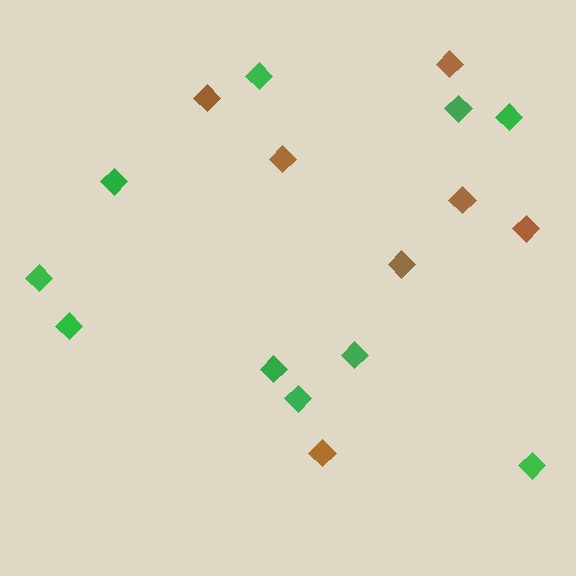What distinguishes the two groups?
There are 2 groups: one group of brown diamonds (7) and one group of green diamonds (10).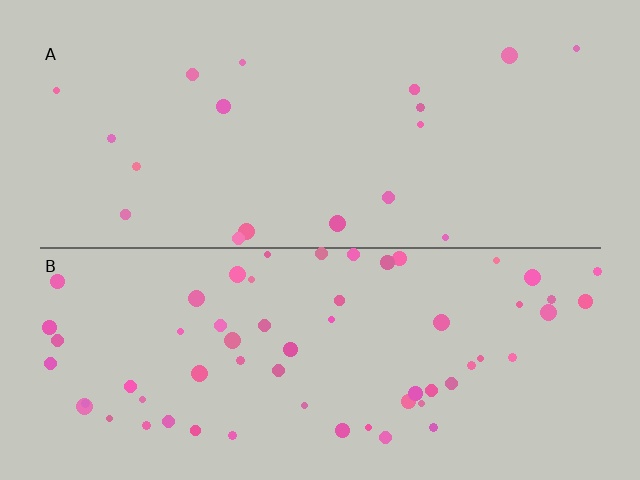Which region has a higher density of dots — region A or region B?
B (the bottom).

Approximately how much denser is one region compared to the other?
Approximately 3.3× — region B over region A.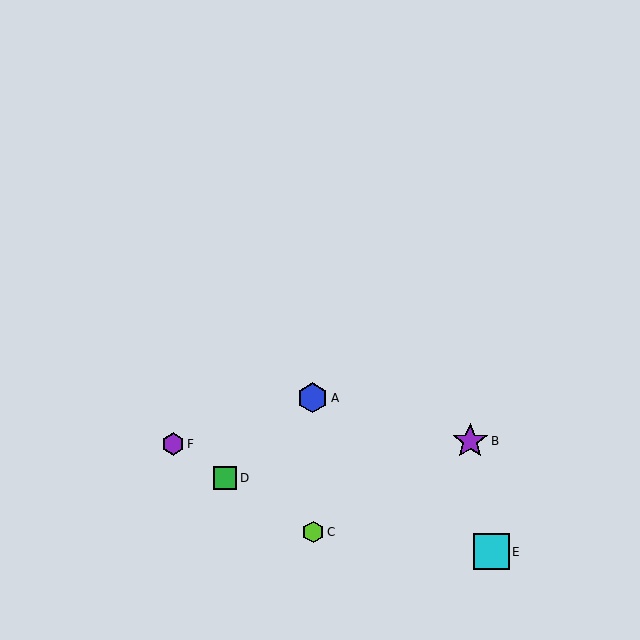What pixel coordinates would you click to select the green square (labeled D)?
Click at (225, 478) to select the green square D.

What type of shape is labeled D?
Shape D is a green square.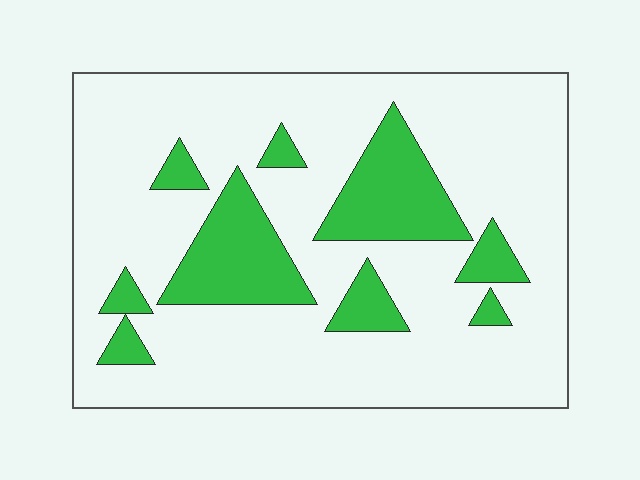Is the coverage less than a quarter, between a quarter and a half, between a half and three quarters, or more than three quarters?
Less than a quarter.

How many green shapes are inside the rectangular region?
9.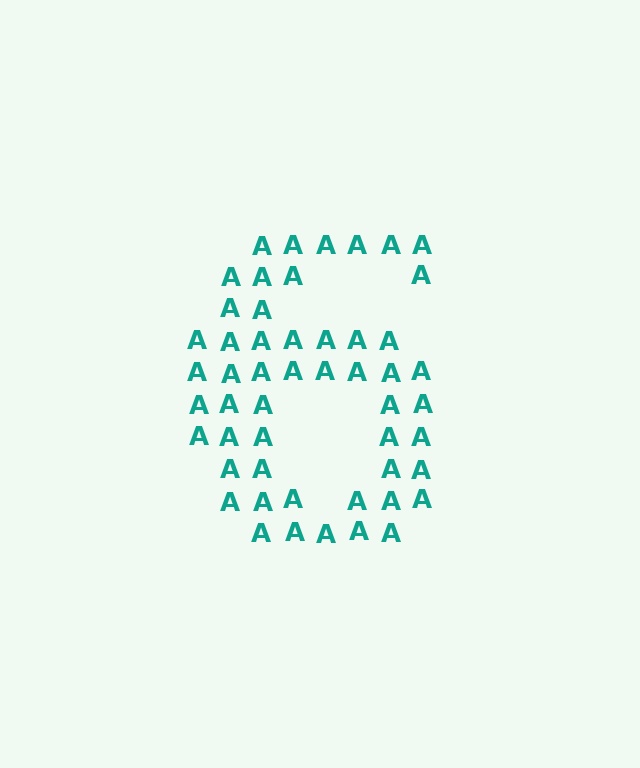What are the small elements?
The small elements are letter A's.